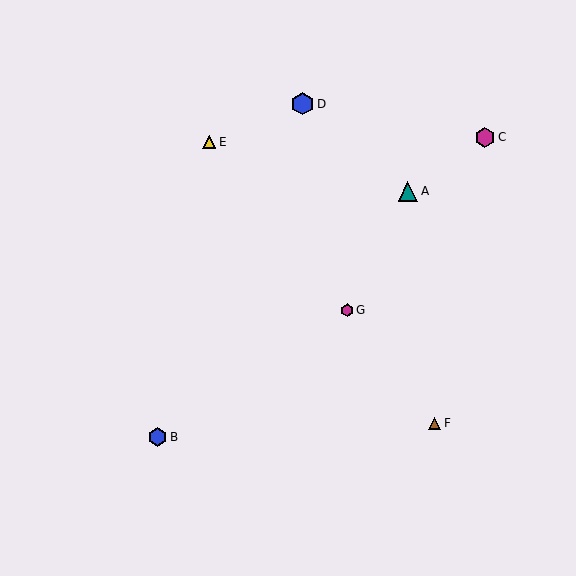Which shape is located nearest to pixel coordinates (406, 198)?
The teal triangle (labeled A) at (408, 191) is nearest to that location.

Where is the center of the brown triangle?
The center of the brown triangle is at (435, 423).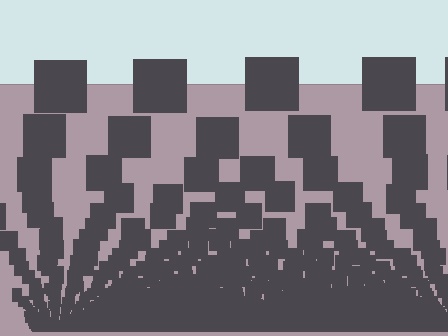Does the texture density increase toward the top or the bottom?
Density increases toward the bottom.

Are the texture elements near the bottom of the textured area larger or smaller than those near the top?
Smaller. The gradient is inverted — elements near the bottom are smaller and denser.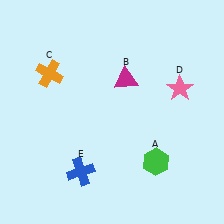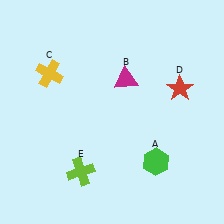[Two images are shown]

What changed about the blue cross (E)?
In Image 1, E is blue. In Image 2, it changed to lime.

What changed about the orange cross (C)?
In Image 1, C is orange. In Image 2, it changed to yellow.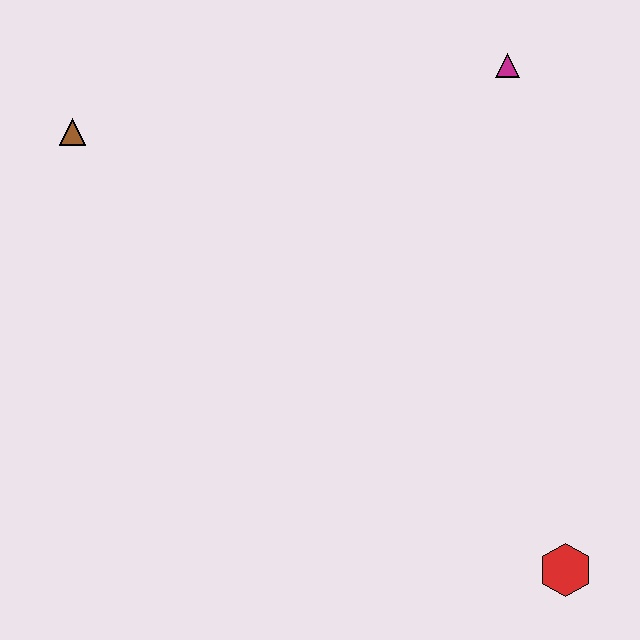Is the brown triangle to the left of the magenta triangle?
Yes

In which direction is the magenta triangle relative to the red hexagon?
The magenta triangle is above the red hexagon.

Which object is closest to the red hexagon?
The magenta triangle is closest to the red hexagon.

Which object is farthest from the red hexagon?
The brown triangle is farthest from the red hexagon.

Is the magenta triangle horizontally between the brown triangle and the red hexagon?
Yes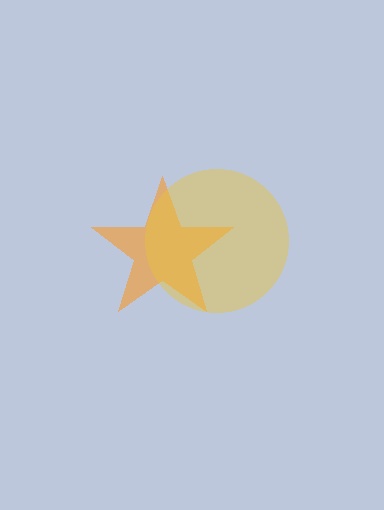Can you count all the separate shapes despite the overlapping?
Yes, there are 2 separate shapes.